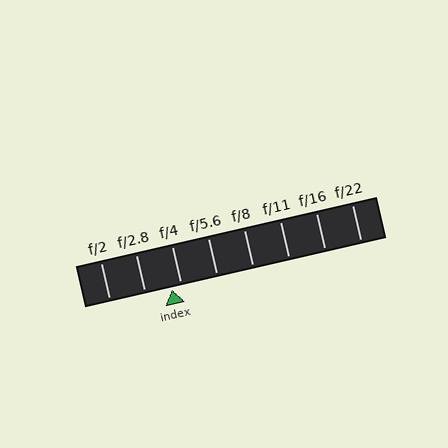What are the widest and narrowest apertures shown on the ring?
The widest aperture shown is f/2 and the narrowest is f/22.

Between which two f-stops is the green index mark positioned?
The index mark is between f/2.8 and f/4.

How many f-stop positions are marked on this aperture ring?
There are 8 f-stop positions marked.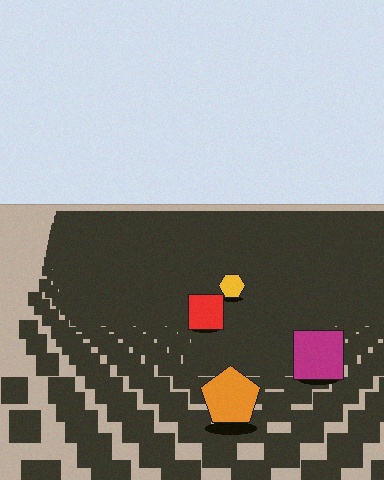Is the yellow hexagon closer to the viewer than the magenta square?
No. The magenta square is closer — you can tell from the texture gradient: the ground texture is coarser near it.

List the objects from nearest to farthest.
From nearest to farthest: the orange pentagon, the magenta square, the red square, the yellow hexagon.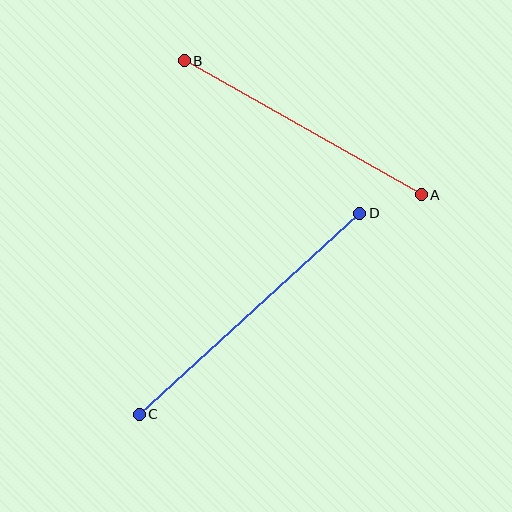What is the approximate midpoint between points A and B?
The midpoint is at approximately (303, 128) pixels.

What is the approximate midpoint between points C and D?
The midpoint is at approximately (249, 314) pixels.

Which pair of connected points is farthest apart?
Points C and D are farthest apart.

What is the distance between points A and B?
The distance is approximately 272 pixels.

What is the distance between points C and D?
The distance is approximately 299 pixels.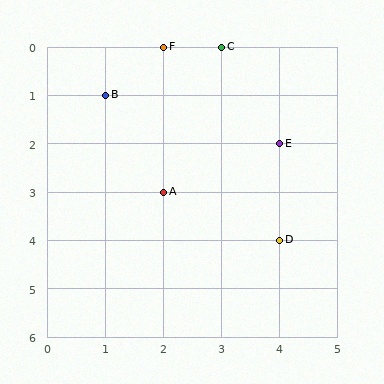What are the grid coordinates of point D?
Point D is at grid coordinates (4, 4).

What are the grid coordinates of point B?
Point B is at grid coordinates (1, 1).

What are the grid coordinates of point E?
Point E is at grid coordinates (4, 2).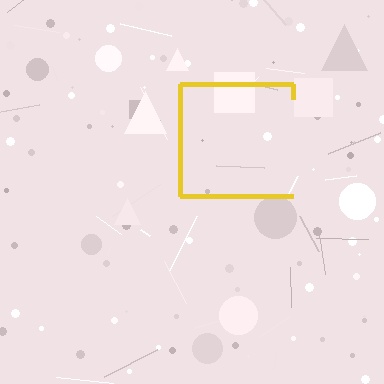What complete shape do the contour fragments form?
The contour fragments form a square.